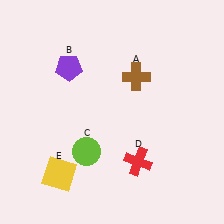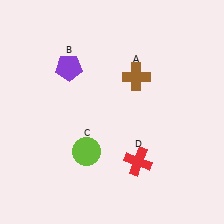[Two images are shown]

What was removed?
The yellow square (E) was removed in Image 2.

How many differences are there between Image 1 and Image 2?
There is 1 difference between the two images.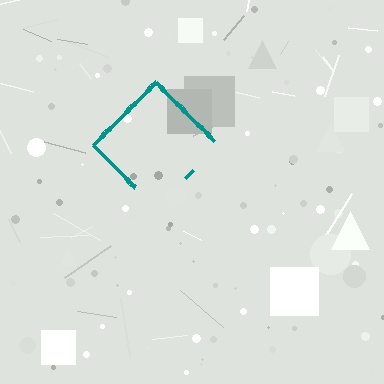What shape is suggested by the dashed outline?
The dashed outline suggests a diamond.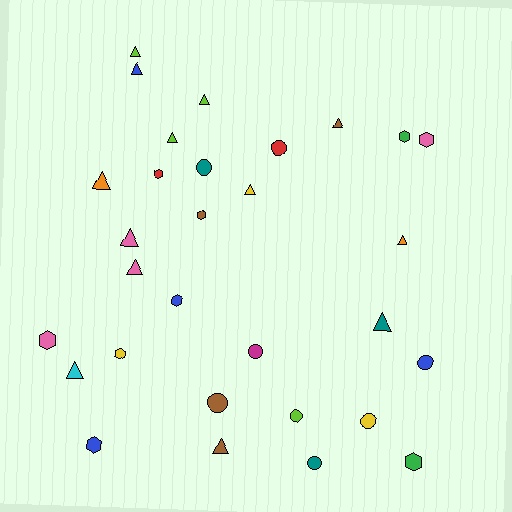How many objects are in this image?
There are 30 objects.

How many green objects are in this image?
There are 2 green objects.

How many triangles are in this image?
There are 13 triangles.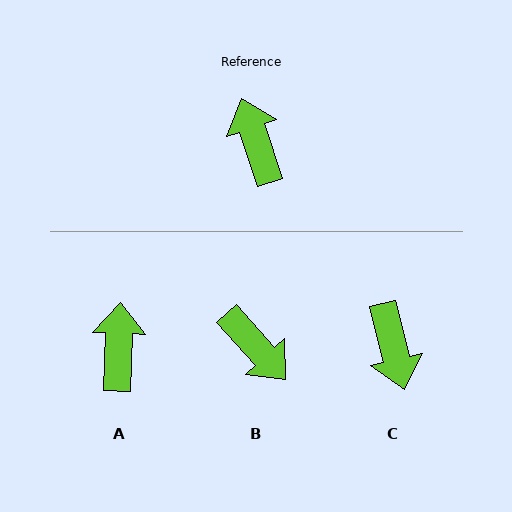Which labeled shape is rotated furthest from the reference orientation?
C, about 175 degrees away.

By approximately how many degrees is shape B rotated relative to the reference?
Approximately 157 degrees clockwise.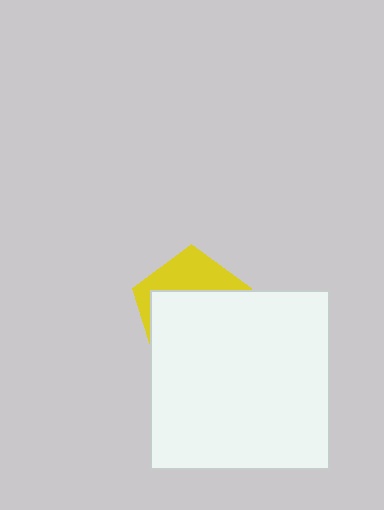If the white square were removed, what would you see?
You would see the complete yellow pentagon.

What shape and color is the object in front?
The object in front is a white square.